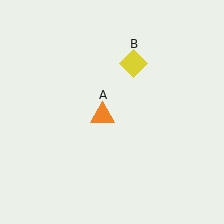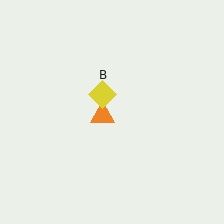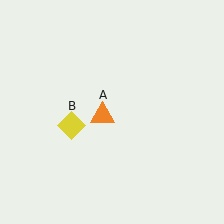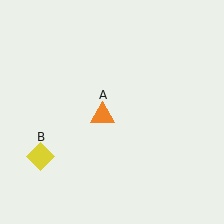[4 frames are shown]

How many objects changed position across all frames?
1 object changed position: yellow diamond (object B).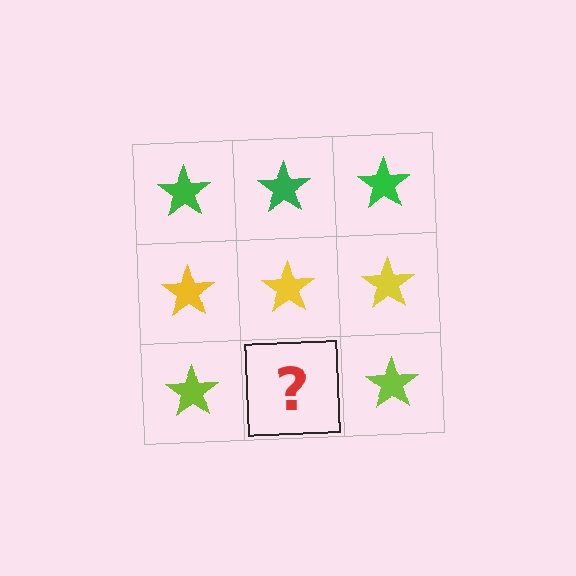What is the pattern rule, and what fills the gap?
The rule is that each row has a consistent color. The gap should be filled with a lime star.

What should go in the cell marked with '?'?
The missing cell should contain a lime star.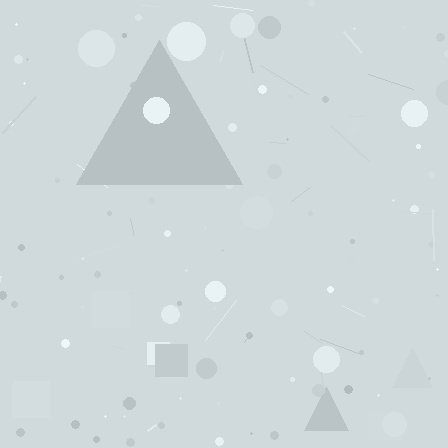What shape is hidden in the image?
A triangle is hidden in the image.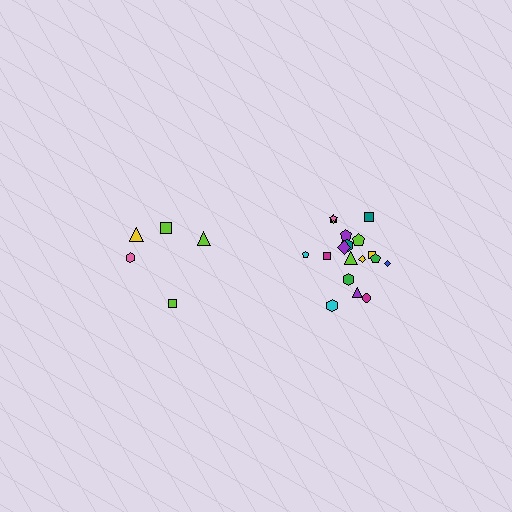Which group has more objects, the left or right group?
The right group.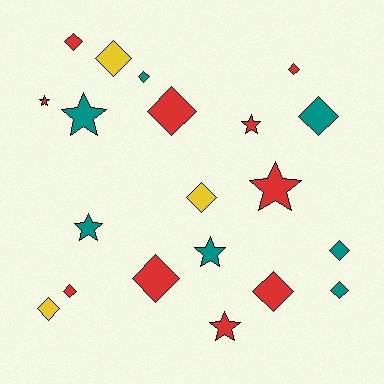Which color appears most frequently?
Red, with 10 objects.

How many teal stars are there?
There are 3 teal stars.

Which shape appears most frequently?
Diamond, with 13 objects.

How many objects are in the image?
There are 20 objects.